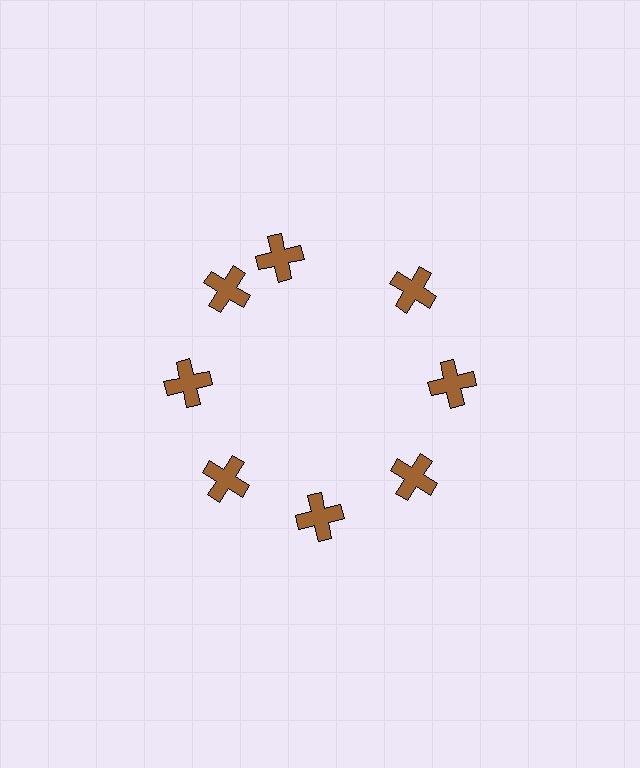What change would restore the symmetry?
The symmetry would be restored by rotating it back into even spacing with its neighbors so that all 8 crosses sit at equal angles and equal distance from the center.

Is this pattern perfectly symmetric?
No. The 8 brown crosses are arranged in a ring, but one element near the 12 o'clock position is rotated out of alignment along the ring, breaking the 8-fold rotational symmetry.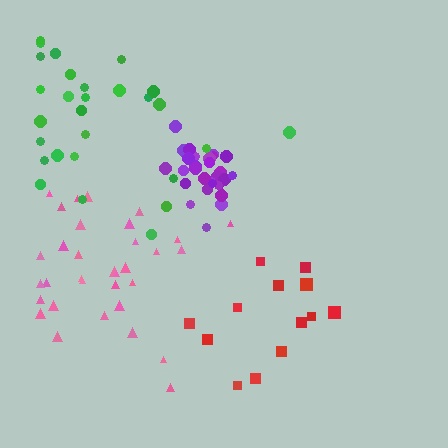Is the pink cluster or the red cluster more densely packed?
Pink.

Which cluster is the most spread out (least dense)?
Red.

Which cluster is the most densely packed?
Purple.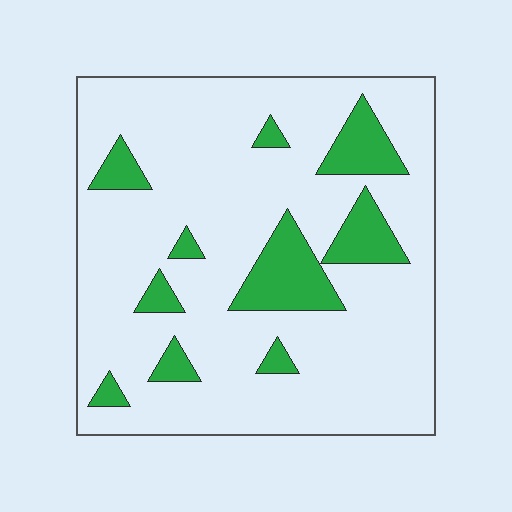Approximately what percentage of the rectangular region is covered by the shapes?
Approximately 15%.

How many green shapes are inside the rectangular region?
10.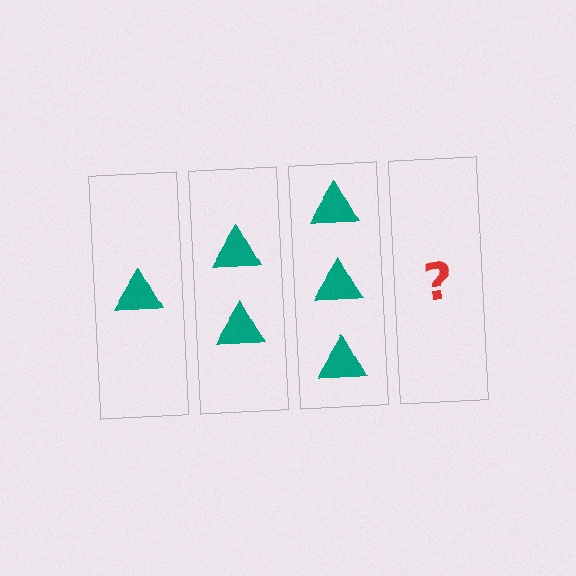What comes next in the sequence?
The next element should be 4 triangles.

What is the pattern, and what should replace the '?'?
The pattern is that each step adds one more triangle. The '?' should be 4 triangles.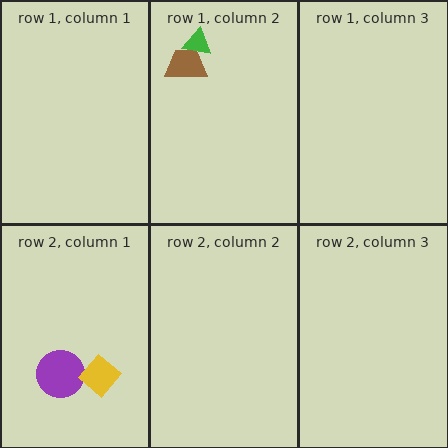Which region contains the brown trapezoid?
The row 1, column 2 region.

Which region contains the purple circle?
The row 2, column 1 region.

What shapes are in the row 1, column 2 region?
The brown trapezoid, the green triangle.